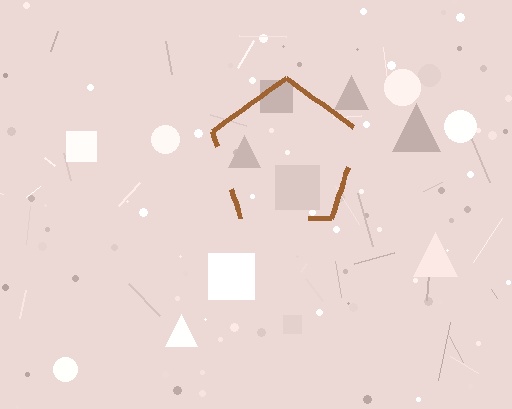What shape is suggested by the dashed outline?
The dashed outline suggests a pentagon.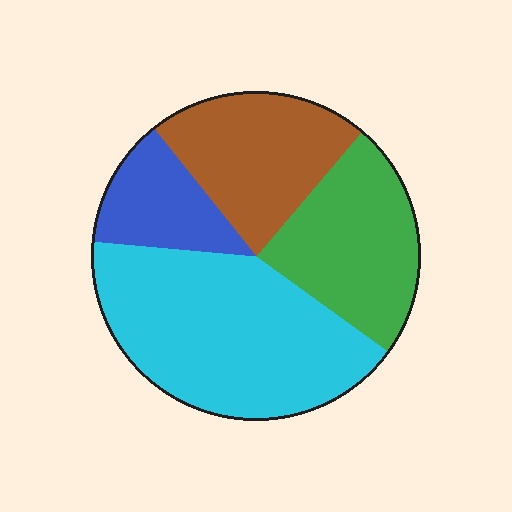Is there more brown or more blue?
Brown.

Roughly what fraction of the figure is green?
Green covers about 25% of the figure.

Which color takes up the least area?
Blue, at roughly 15%.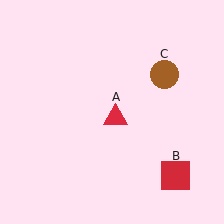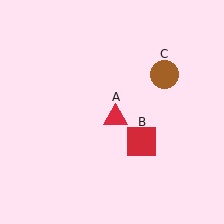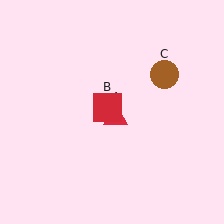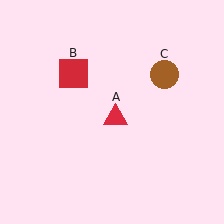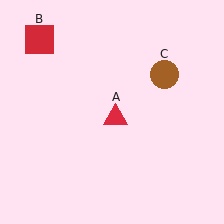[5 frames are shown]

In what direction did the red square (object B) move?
The red square (object B) moved up and to the left.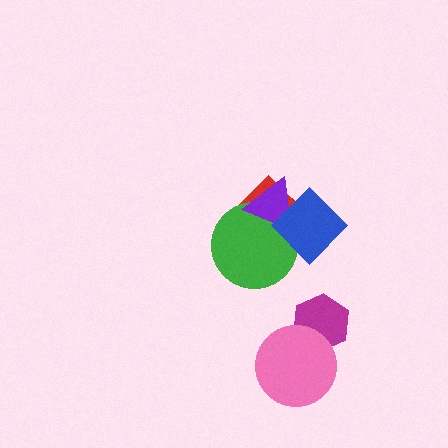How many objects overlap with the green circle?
3 objects overlap with the green circle.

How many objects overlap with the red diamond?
3 objects overlap with the red diamond.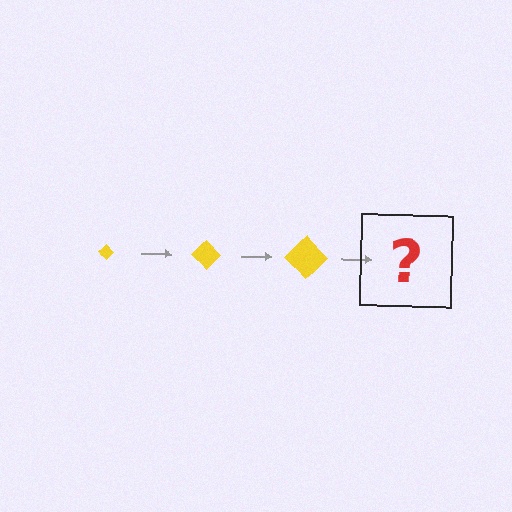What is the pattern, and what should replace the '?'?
The pattern is that the diamond gets progressively larger each step. The '?' should be a yellow diamond, larger than the previous one.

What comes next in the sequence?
The next element should be a yellow diamond, larger than the previous one.